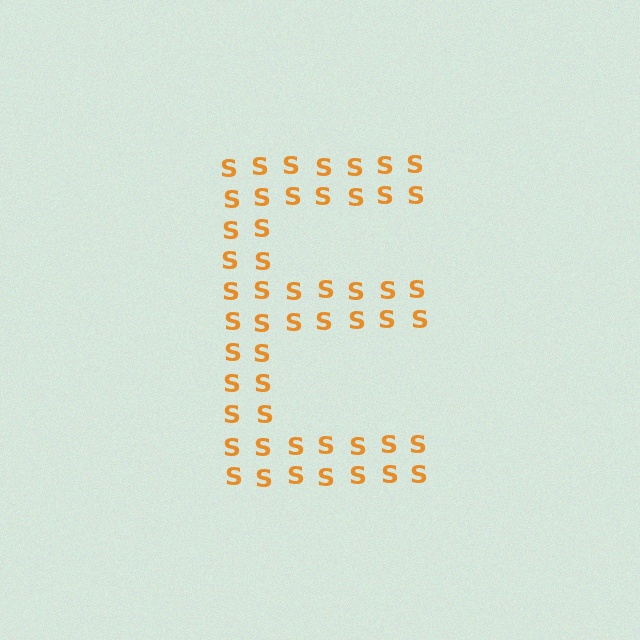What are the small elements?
The small elements are letter S's.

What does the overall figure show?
The overall figure shows the letter E.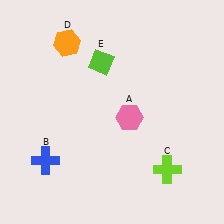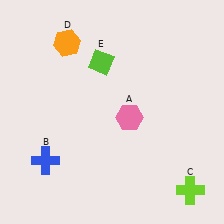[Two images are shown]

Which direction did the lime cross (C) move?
The lime cross (C) moved right.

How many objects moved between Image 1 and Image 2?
1 object moved between the two images.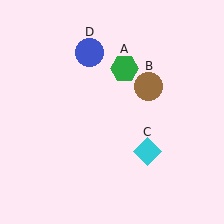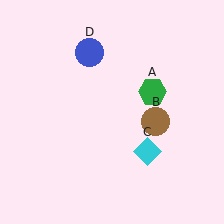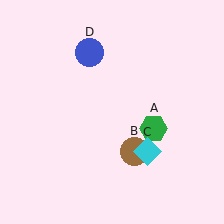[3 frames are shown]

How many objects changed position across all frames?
2 objects changed position: green hexagon (object A), brown circle (object B).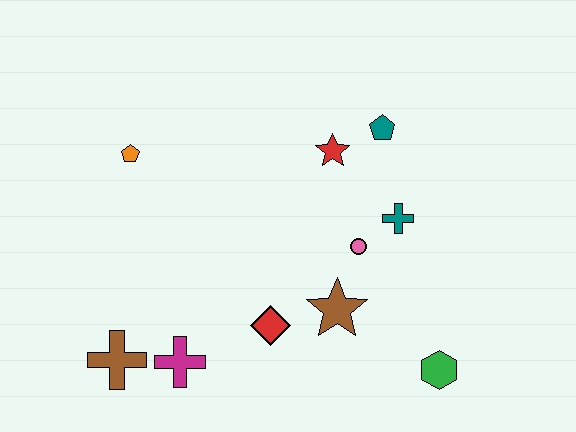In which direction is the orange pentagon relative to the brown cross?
The orange pentagon is above the brown cross.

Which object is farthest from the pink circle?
The brown cross is farthest from the pink circle.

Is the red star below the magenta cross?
No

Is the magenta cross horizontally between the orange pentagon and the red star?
Yes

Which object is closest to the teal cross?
The pink circle is closest to the teal cross.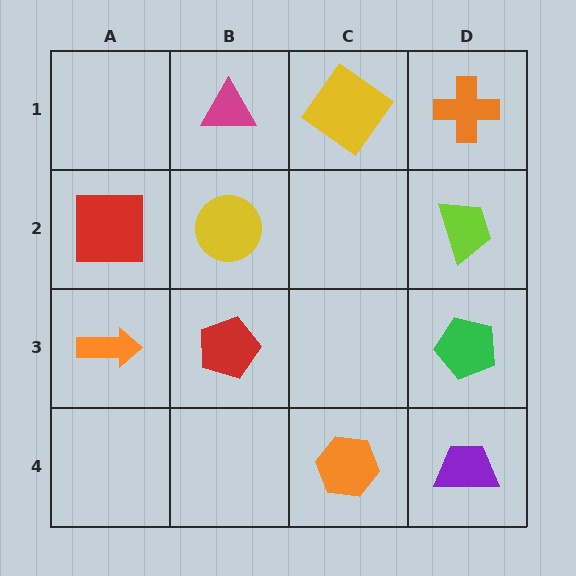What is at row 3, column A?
An orange arrow.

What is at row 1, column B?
A magenta triangle.